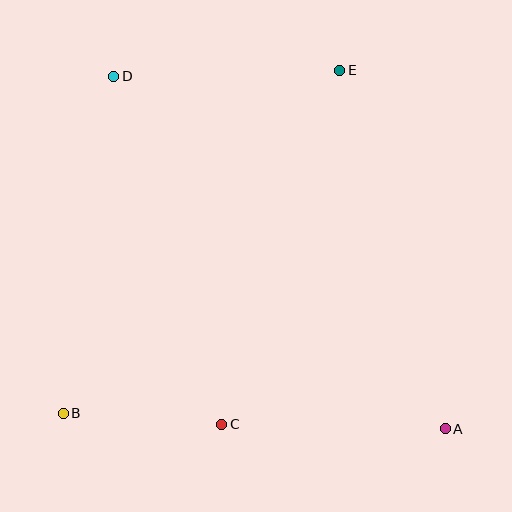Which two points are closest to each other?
Points B and C are closest to each other.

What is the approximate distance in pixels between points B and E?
The distance between B and E is approximately 441 pixels.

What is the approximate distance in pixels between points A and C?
The distance between A and C is approximately 223 pixels.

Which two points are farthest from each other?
Points A and D are farthest from each other.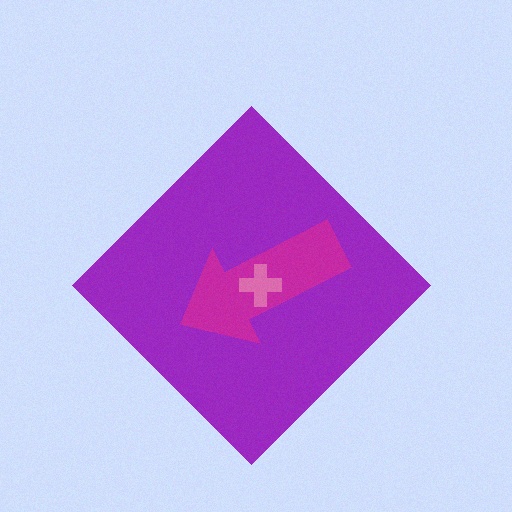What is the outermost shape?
The purple diamond.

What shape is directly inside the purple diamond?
The magenta arrow.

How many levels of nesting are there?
3.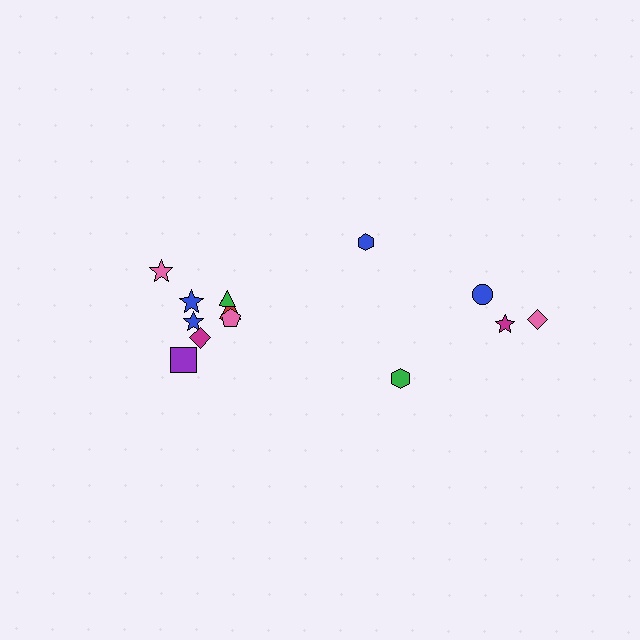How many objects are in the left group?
There are 8 objects.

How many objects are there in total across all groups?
There are 13 objects.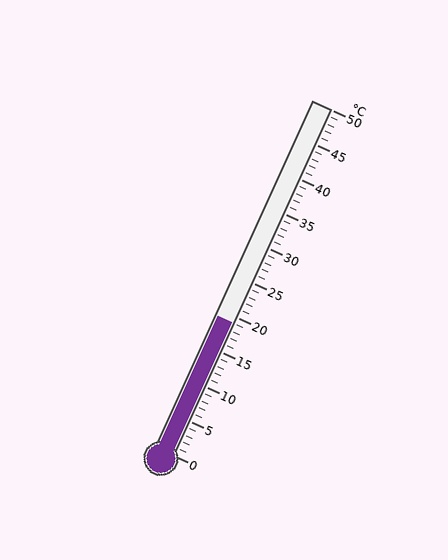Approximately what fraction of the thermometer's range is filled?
The thermometer is filled to approximately 40% of its range.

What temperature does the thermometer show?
The thermometer shows approximately 19°C.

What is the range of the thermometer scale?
The thermometer scale ranges from 0°C to 50°C.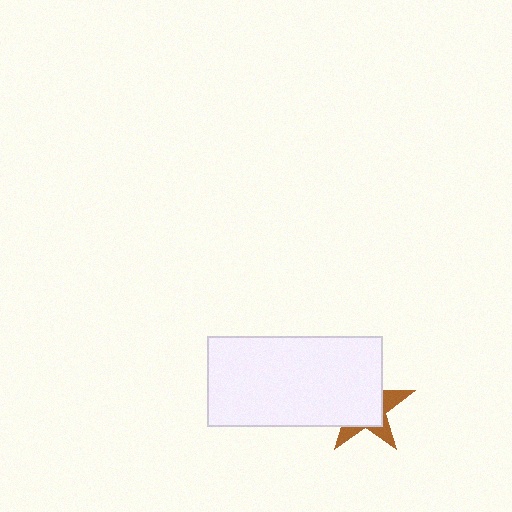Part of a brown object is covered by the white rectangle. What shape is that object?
It is a star.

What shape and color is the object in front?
The object in front is a white rectangle.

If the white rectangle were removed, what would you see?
You would see the complete brown star.